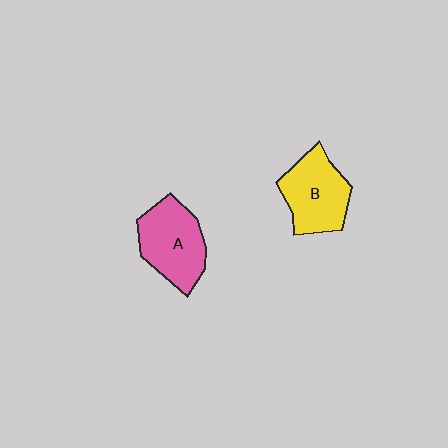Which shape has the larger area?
Shape A (pink).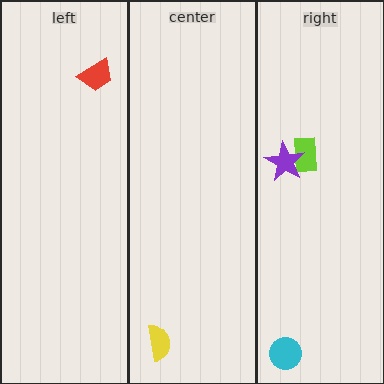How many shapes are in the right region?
3.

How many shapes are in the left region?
1.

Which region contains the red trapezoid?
The left region.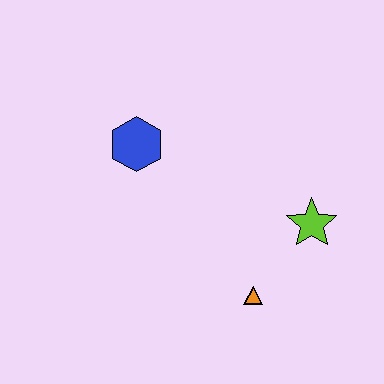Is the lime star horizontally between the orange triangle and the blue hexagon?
No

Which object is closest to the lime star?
The orange triangle is closest to the lime star.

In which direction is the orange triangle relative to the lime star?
The orange triangle is below the lime star.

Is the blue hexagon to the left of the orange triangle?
Yes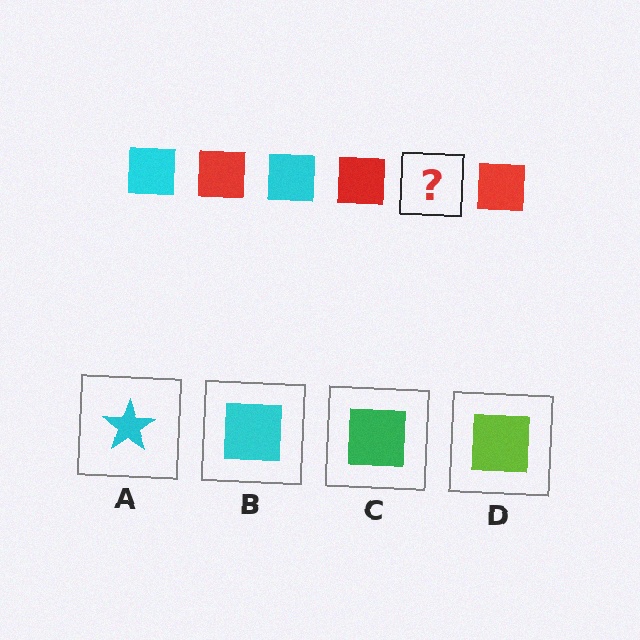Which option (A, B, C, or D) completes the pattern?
B.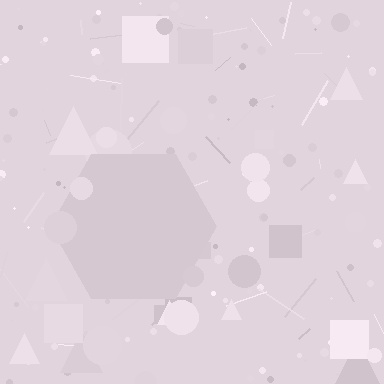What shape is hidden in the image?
A hexagon is hidden in the image.